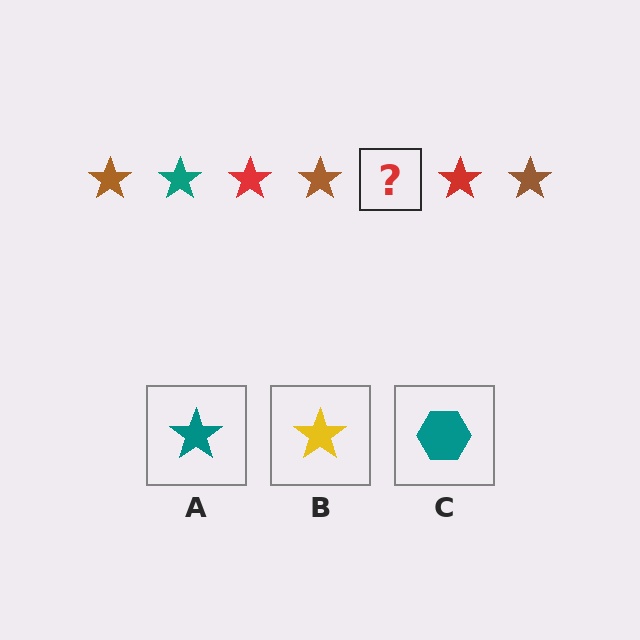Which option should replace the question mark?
Option A.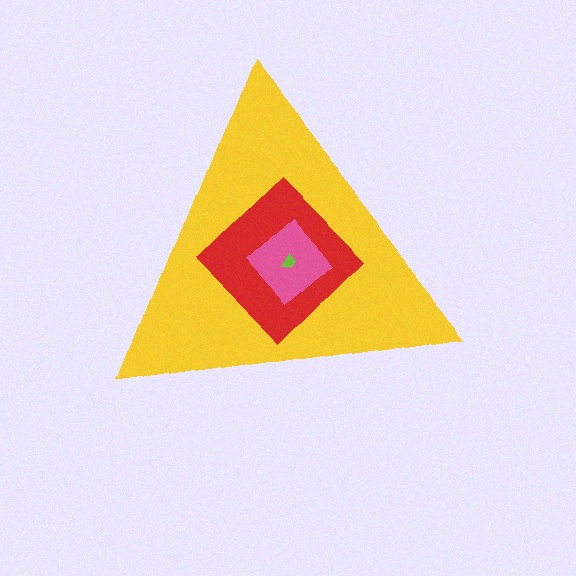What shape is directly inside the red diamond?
The pink diamond.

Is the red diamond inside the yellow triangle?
Yes.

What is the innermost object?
The lime trapezoid.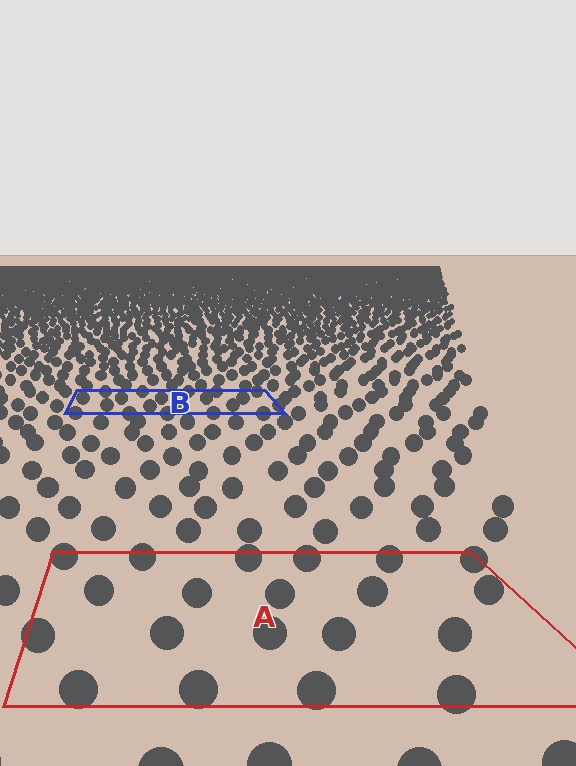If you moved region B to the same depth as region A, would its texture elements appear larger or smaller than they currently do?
They would appear larger. At a closer depth, the same texture elements are projected at a bigger on-screen size.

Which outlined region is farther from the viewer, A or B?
Region B is farther from the viewer — the texture elements inside it appear smaller and more densely packed.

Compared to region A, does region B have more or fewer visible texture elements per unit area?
Region B has more texture elements per unit area — they are packed more densely because it is farther away.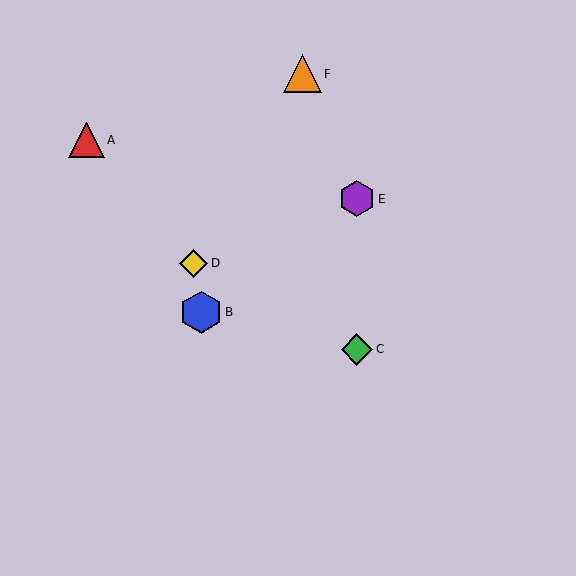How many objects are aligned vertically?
2 objects (C, E) are aligned vertically.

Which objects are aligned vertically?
Objects C, E are aligned vertically.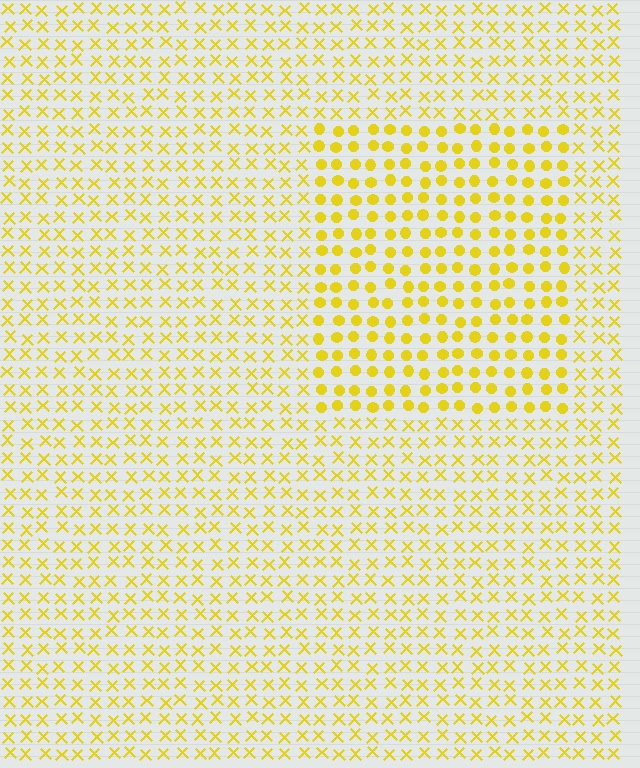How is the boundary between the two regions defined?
The boundary is defined by a change in element shape: circles inside vs. X marks outside. All elements share the same color and spacing.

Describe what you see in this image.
The image is filled with small yellow elements arranged in a uniform grid. A rectangle-shaped region contains circles, while the surrounding area contains X marks. The boundary is defined purely by the change in element shape.